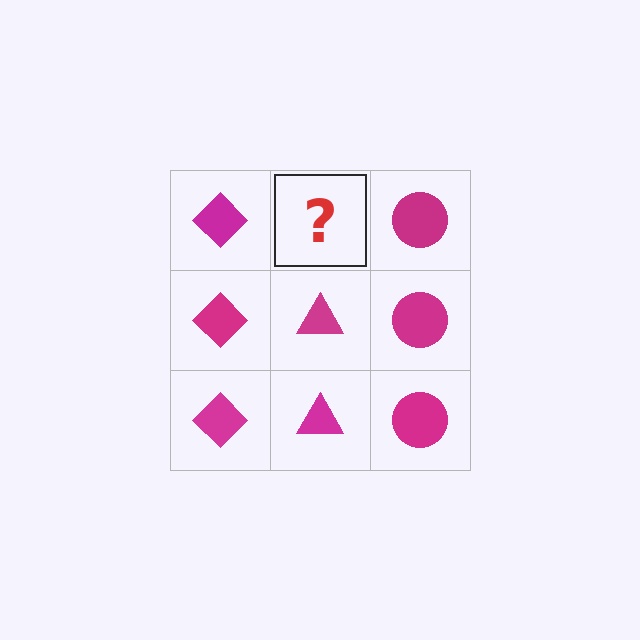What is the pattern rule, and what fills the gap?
The rule is that each column has a consistent shape. The gap should be filled with a magenta triangle.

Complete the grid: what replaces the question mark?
The question mark should be replaced with a magenta triangle.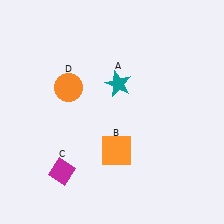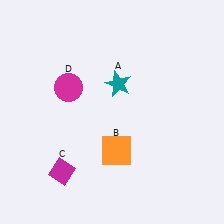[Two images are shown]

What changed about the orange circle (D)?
In Image 1, D is orange. In Image 2, it changed to magenta.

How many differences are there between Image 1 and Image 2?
There is 1 difference between the two images.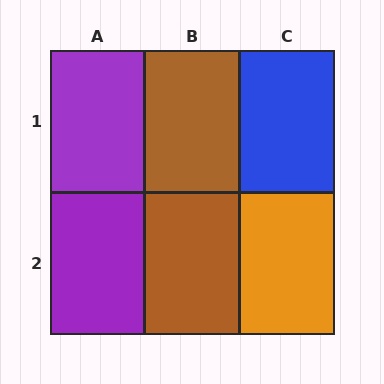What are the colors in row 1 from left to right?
Purple, brown, blue.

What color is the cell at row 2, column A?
Purple.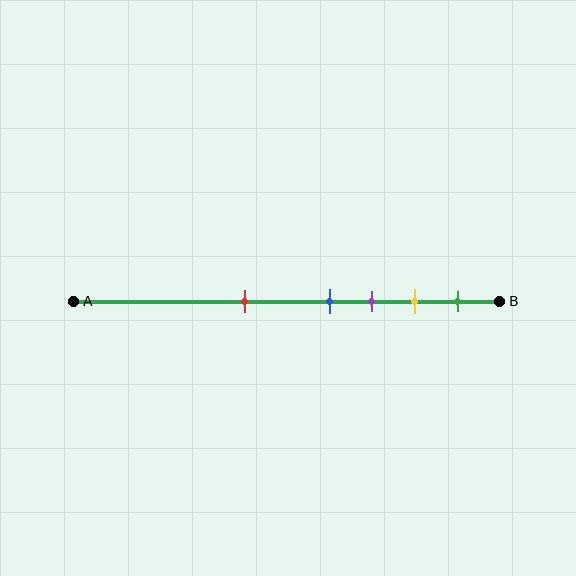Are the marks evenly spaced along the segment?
No, the marks are not evenly spaced.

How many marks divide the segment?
There are 5 marks dividing the segment.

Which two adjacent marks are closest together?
The blue and purple marks are the closest adjacent pair.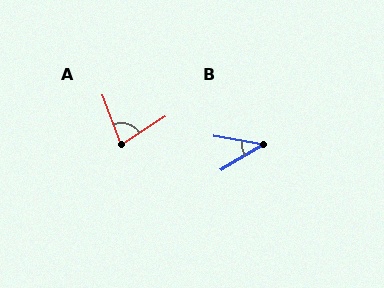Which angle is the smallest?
B, at approximately 41 degrees.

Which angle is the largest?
A, at approximately 78 degrees.